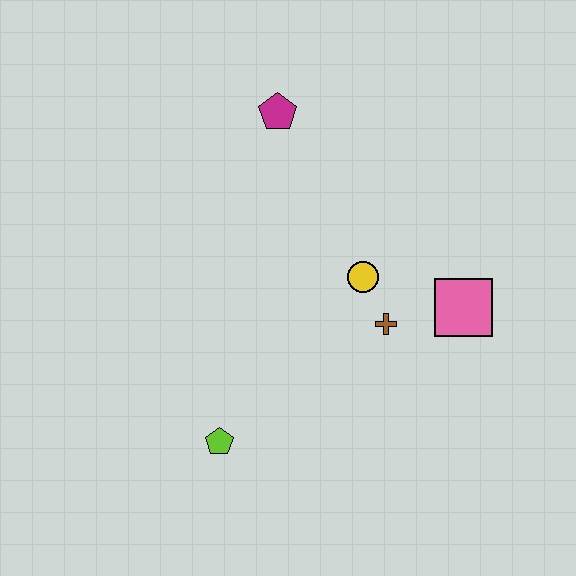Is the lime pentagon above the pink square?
No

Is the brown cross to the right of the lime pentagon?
Yes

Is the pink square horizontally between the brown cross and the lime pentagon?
No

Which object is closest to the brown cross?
The yellow circle is closest to the brown cross.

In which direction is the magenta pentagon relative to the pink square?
The magenta pentagon is above the pink square.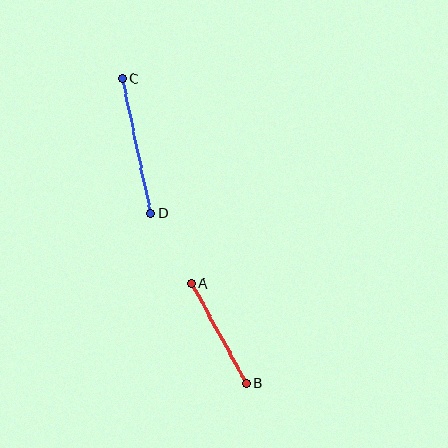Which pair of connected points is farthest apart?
Points C and D are farthest apart.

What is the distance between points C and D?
The distance is approximately 138 pixels.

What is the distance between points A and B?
The distance is approximately 113 pixels.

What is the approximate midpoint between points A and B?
The midpoint is at approximately (219, 333) pixels.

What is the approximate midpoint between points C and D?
The midpoint is at approximately (137, 146) pixels.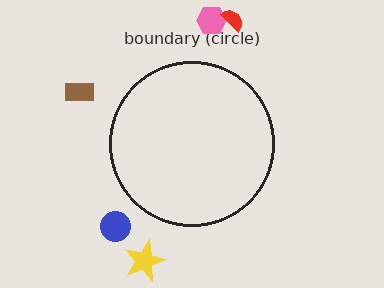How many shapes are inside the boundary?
0 inside, 5 outside.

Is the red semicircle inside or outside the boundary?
Outside.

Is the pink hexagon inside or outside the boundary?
Outside.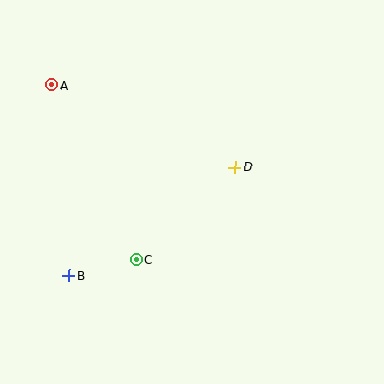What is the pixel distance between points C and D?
The distance between C and D is 136 pixels.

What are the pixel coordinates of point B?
Point B is at (69, 275).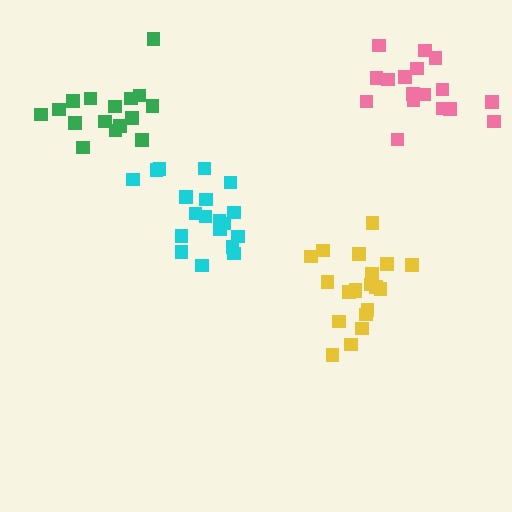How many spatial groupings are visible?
There are 4 spatial groupings.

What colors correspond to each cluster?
The clusters are colored: cyan, green, yellow, pink.